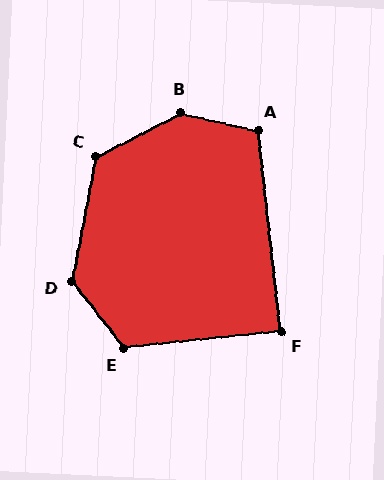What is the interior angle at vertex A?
Approximately 110 degrees (obtuse).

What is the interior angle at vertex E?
Approximately 122 degrees (obtuse).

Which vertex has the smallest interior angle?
F, at approximately 90 degrees.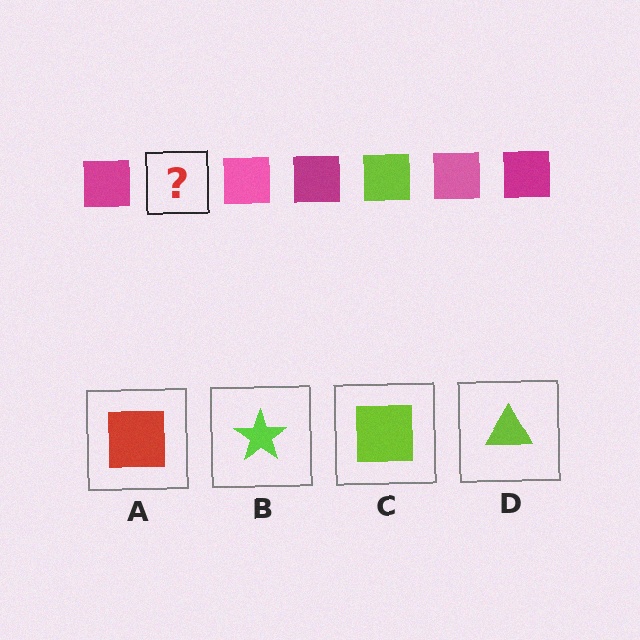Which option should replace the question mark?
Option C.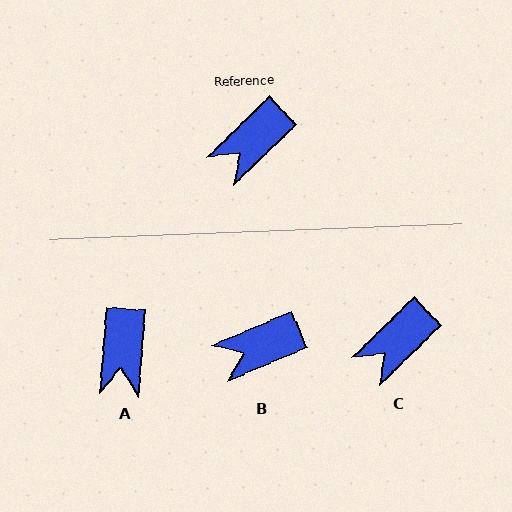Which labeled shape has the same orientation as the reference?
C.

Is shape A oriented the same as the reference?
No, it is off by about 42 degrees.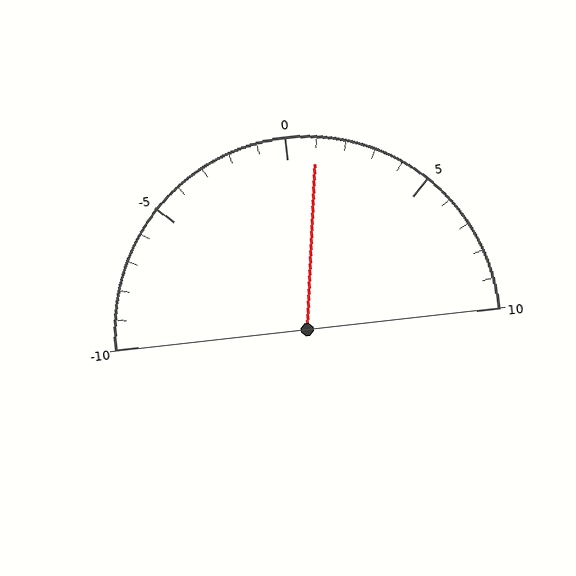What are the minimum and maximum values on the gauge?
The gauge ranges from -10 to 10.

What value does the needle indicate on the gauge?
The needle indicates approximately 1.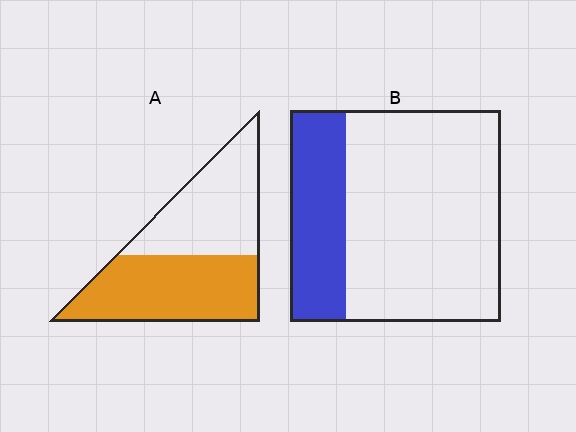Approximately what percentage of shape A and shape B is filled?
A is approximately 55% and B is approximately 25%.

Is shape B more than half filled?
No.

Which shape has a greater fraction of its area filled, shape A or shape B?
Shape A.